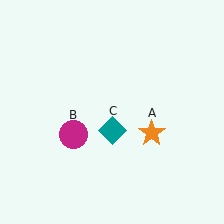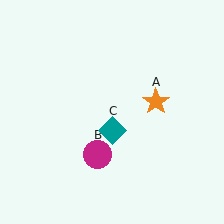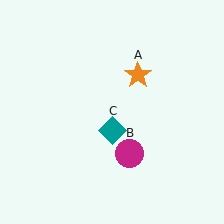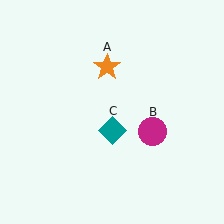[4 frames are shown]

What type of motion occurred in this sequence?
The orange star (object A), magenta circle (object B) rotated counterclockwise around the center of the scene.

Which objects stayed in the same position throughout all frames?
Teal diamond (object C) remained stationary.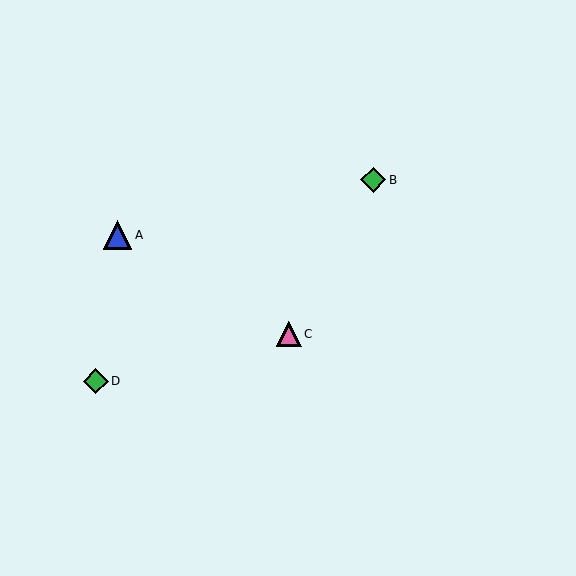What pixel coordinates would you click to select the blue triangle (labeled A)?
Click at (118, 235) to select the blue triangle A.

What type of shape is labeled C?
Shape C is a pink triangle.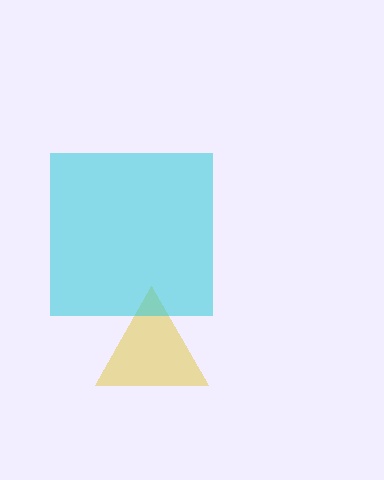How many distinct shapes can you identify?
There are 2 distinct shapes: a yellow triangle, a cyan square.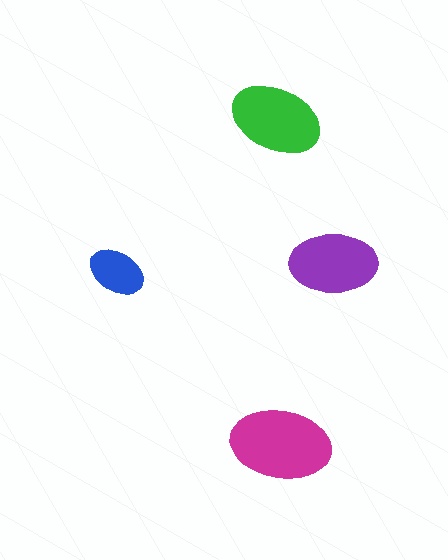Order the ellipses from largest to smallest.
the magenta one, the green one, the purple one, the blue one.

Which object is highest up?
The green ellipse is topmost.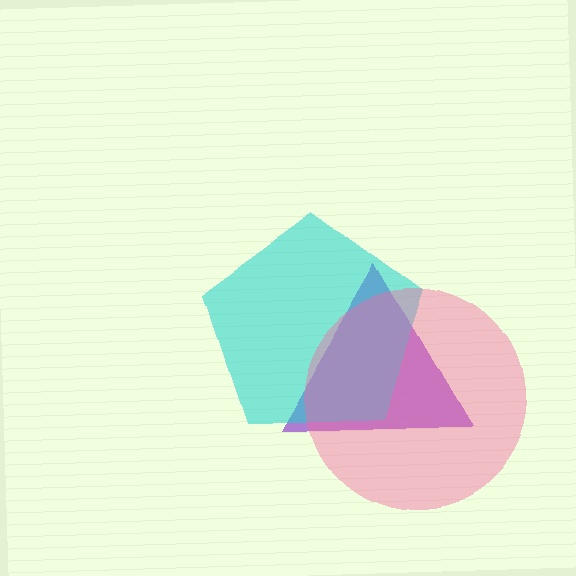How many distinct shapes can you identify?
There are 3 distinct shapes: a purple triangle, a cyan pentagon, a pink circle.